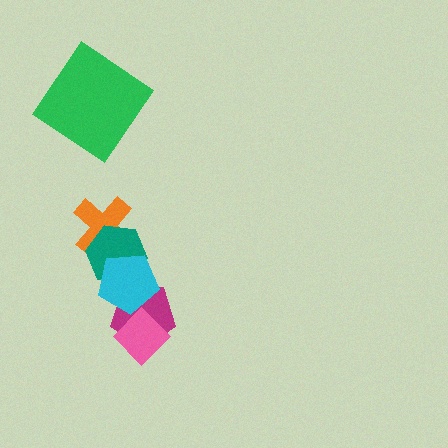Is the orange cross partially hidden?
Yes, it is partially covered by another shape.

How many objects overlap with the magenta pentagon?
2 objects overlap with the magenta pentagon.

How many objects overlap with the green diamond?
0 objects overlap with the green diamond.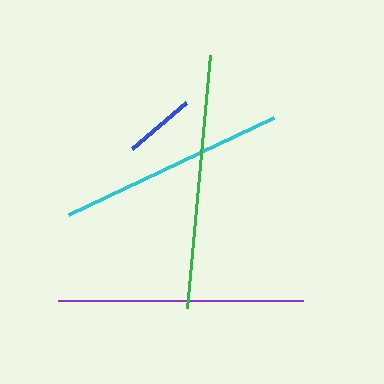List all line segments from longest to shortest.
From longest to shortest: green, purple, cyan, blue.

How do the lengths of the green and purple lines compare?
The green and purple lines are approximately the same length.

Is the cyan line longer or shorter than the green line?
The green line is longer than the cyan line.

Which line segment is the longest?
The green line is the longest at approximately 254 pixels.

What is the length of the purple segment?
The purple segment is approximately 245 pixels long.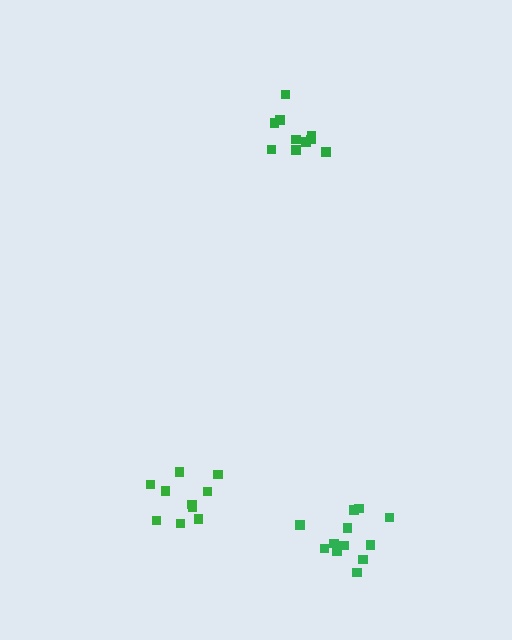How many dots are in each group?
Group 1: 10 dots, Group 2: 10 dots, Group 3: 12 dots (32 total).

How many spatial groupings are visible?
There are 3 spatial groupings.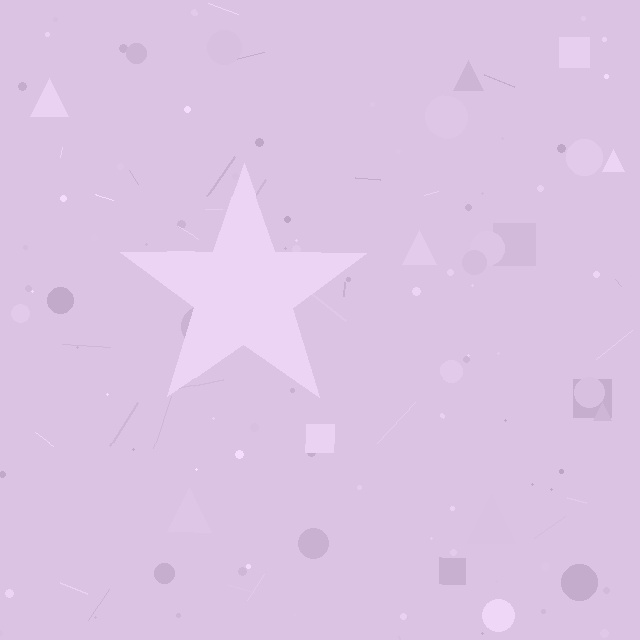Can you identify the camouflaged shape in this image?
The camouflaged shape is a star.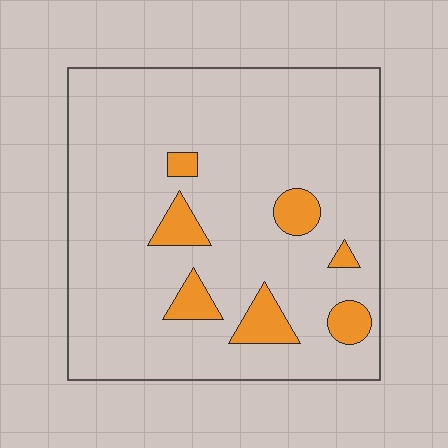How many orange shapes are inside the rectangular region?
7.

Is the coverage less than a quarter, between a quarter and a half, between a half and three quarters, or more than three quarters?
Less than a quarter.